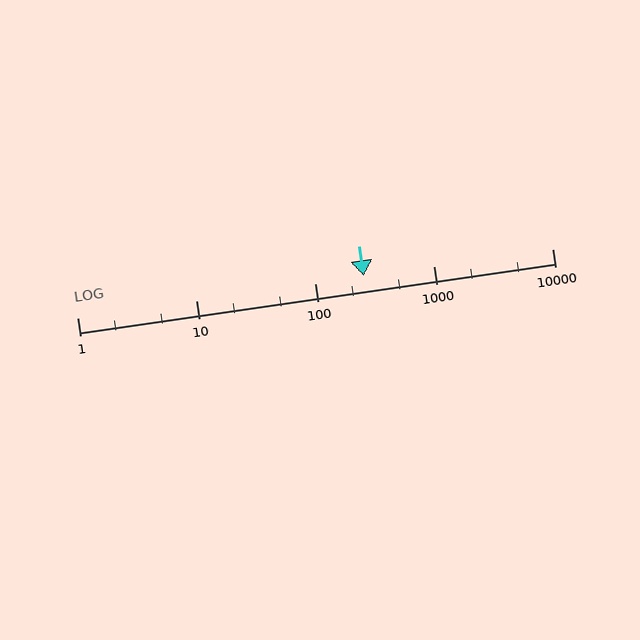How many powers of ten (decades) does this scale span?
The scale spans 4 decades, from 1 to 10000.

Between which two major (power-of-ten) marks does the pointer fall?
The pointer is between 100 and 1000.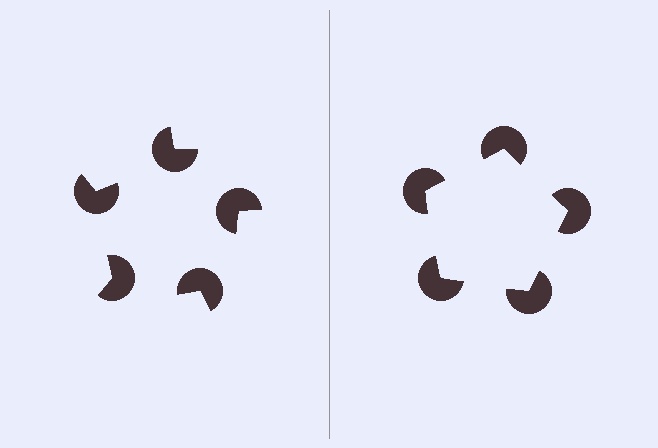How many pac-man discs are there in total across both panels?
10 — 5 on each side.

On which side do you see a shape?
An illusory pentagon appears on the right side. On the left side the wedge cuts are rotated, so no coherent shape forms.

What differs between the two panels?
The pac-man discs are positioned identically on both sides; only the wedge orientations differ. On the right they align to a pentagon; on the left they are misaligned.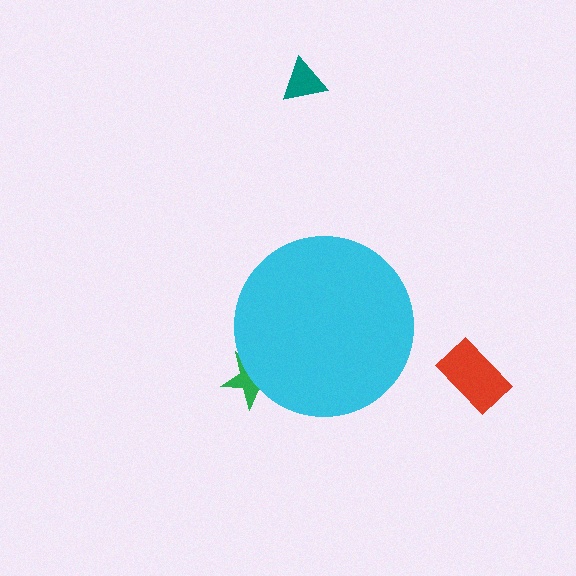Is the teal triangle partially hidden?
No, the teal triangle is fully visible.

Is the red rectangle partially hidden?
No, the red rectangle is fully visible.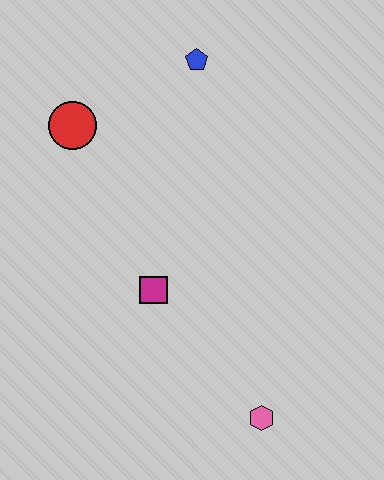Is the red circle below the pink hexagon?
No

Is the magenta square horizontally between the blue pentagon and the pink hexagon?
No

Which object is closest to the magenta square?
The pink hexagon is closest to the magenta square.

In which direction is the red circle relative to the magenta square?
The red circle is above the magenta square.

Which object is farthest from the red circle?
The pink hexagon is farthest from the red circle.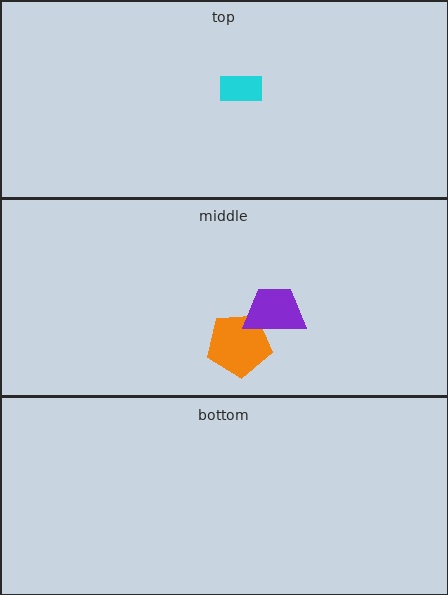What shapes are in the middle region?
The orange pentagon, the purple trapezoid.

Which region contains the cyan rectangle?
The top region.